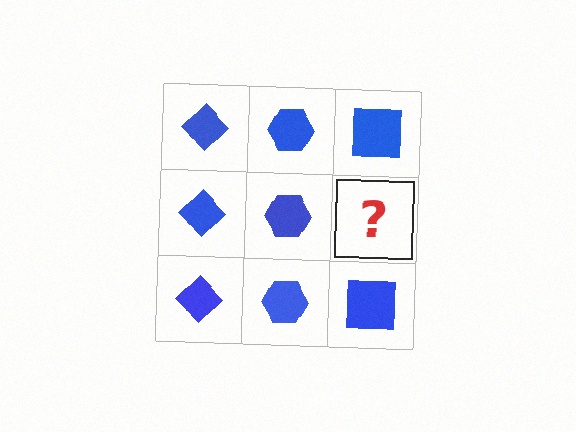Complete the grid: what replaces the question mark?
The question mark should be replaced with a blue square.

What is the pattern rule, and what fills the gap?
The rule is that each column has a consistent shape. The gap should be filled with a blue square.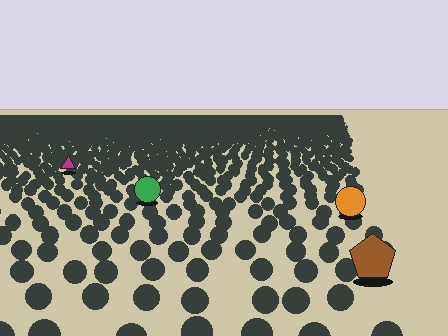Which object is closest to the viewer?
The brown pentagon is closest. The texture marks near it are larger and more spread out.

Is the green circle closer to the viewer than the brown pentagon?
No. The brown pentagon is closer — you can tell from the texture gradient: the ground texture is coarser near it.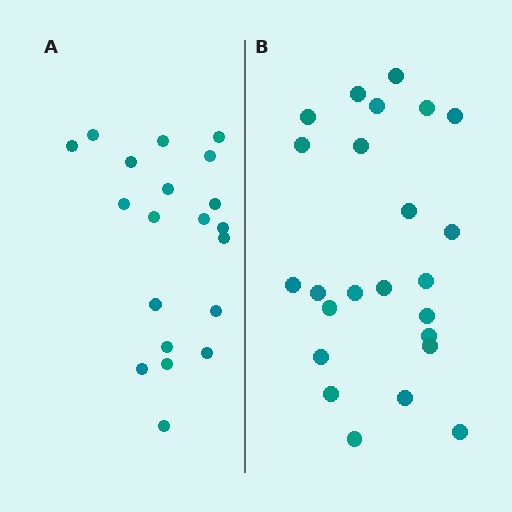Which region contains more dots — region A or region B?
Region B (the right region) has more dots.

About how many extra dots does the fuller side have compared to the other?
Region B has about 4 more dots than region A.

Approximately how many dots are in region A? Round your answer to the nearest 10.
About 20 dots.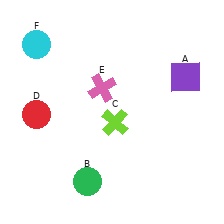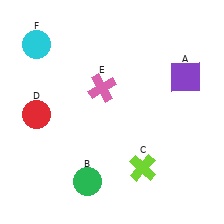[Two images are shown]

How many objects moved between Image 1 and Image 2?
1 object moved between the two images.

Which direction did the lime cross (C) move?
The lime cross (C) moved down.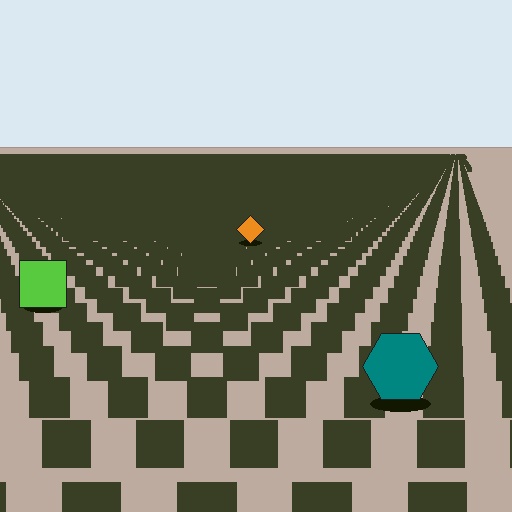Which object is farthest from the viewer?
The orange diamond is farthest from the viewer. It appears smaller and the ground texture around it is denser.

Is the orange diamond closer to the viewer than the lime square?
No. The lime square is closer — you can tell from the texture gradient: the ground texture is coarser near it.